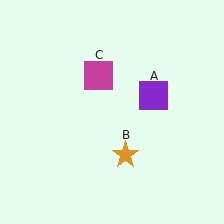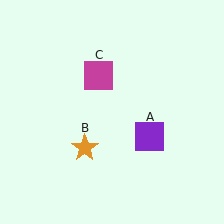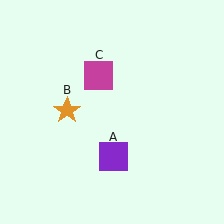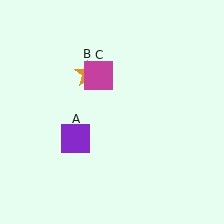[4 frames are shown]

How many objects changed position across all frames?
2 objects changed position: purple square (object A), orange star (object B).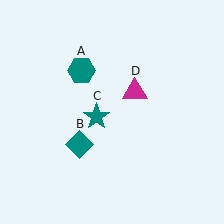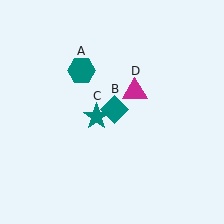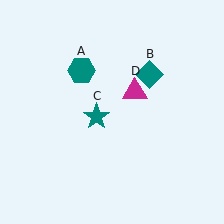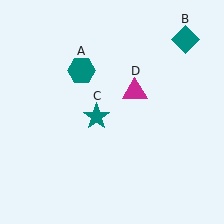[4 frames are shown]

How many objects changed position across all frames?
1 object changed position: teal diamond (object B).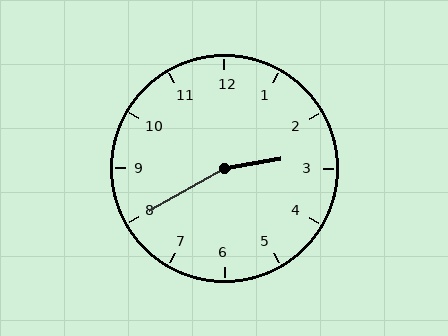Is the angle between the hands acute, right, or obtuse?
It is obtuse.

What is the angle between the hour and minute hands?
Approximately 160 degrees.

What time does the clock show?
2:40.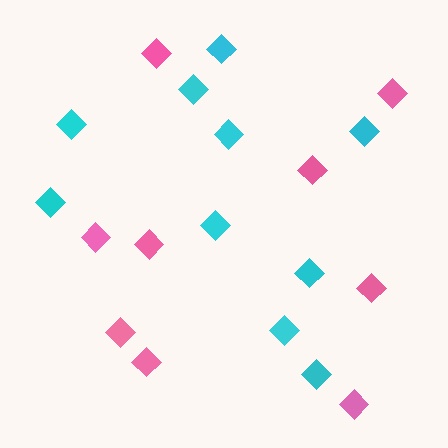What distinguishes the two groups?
There are 2 groups: one group of cyan diamonds (10) and one group of pink diamonds (9).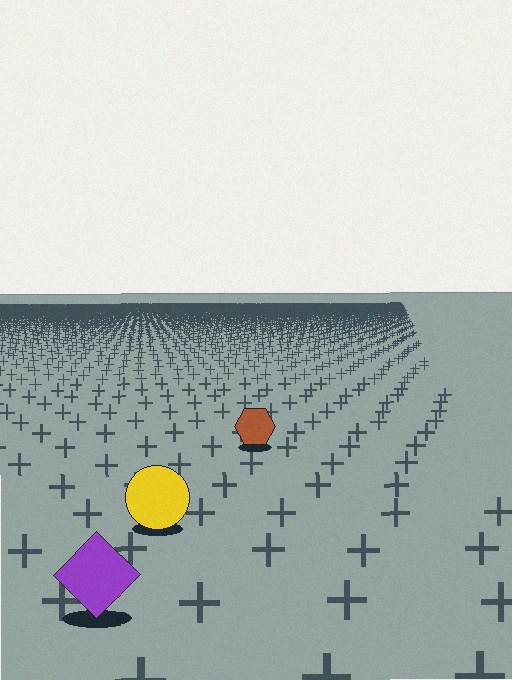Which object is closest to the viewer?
The purple diamond is closest. The texture marks near it are larger and more spread out.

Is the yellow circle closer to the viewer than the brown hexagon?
Yes. The yellow circle is closer — you can tell from the texture gradient: the ground texture is coarser near it.